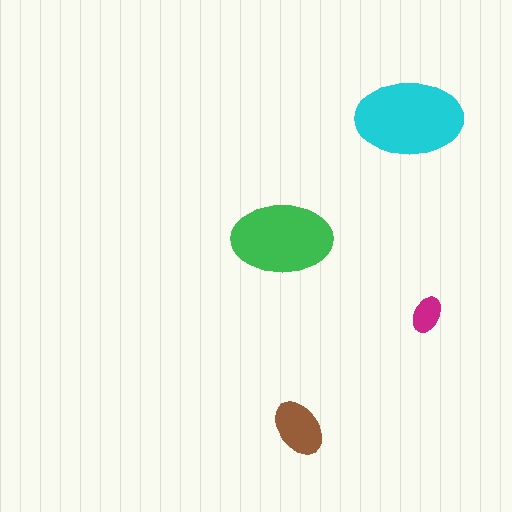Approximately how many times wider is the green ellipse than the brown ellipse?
About 1.5 times wider.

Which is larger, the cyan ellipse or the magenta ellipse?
The cyan one.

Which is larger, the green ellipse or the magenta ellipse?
The green one.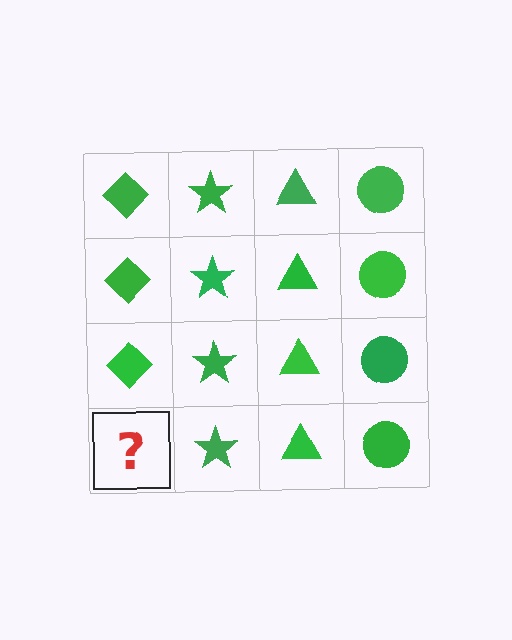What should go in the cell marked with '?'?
The missing cell should contain a green diamond.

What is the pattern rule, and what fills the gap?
The rule is that each column has a consistent shape. The gap should be filled with a green diamond.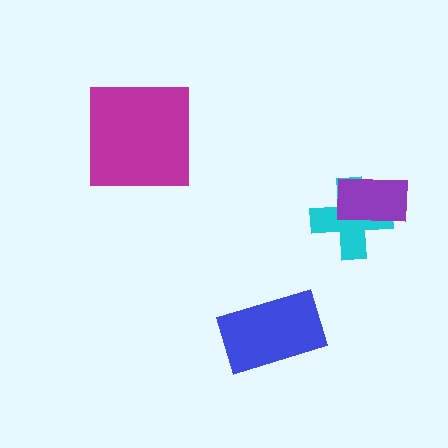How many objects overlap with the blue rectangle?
0 objects overlap with the blue rectangle.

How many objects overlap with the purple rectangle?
1 object overlaps with the purple rectangle.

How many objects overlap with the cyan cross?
1 object overlaps with the cyan cross.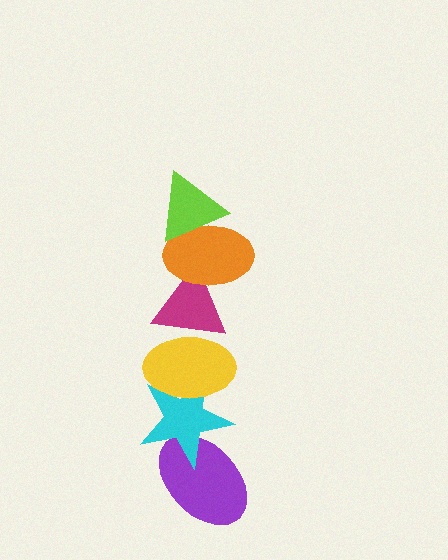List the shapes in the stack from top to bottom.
From top to bottom: the lime triangle, the orange ellipse, the magenta triangle, the yellow ellipse, the cyan star, the purple ellipse.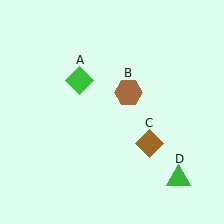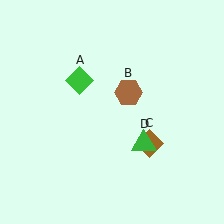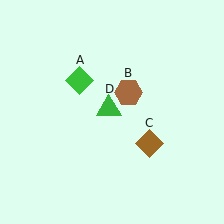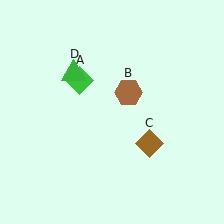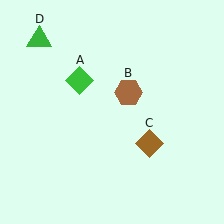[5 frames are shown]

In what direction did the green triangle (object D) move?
The green triangle (object D) moved up and to the left.